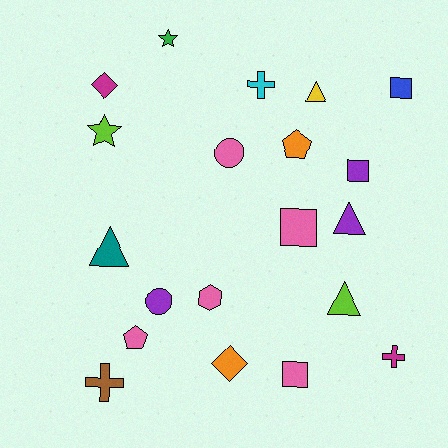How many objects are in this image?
There are 20 objects.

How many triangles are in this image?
There are 4 triangles.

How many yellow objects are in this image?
There is 1 yellow object.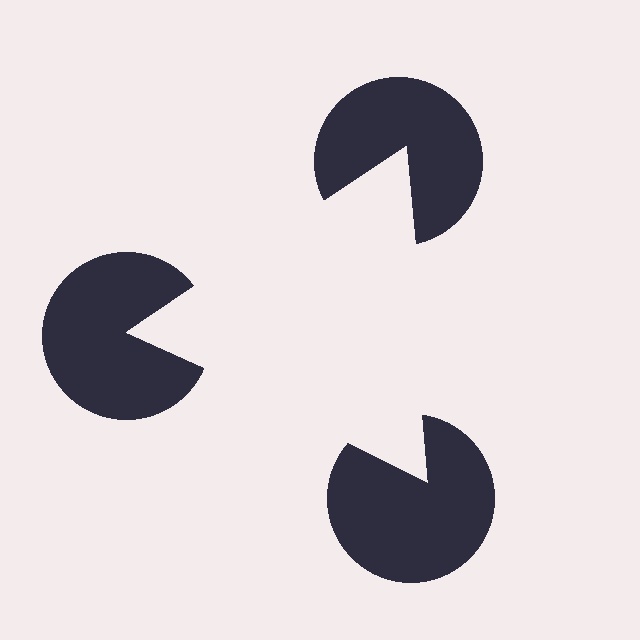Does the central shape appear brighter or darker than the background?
It typically appears slightly brighter than the background, even though no actual brightness change is drawn.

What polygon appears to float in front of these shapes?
An illusory triangle — its edges are inferred from the aligned wedge cuts in the pac-man discs, not physically drawn.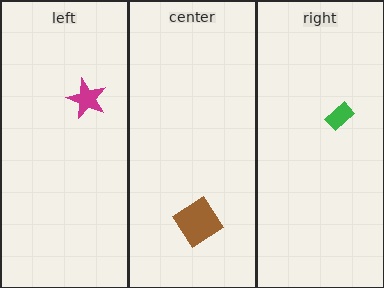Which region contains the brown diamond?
The center region.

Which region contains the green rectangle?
The right region.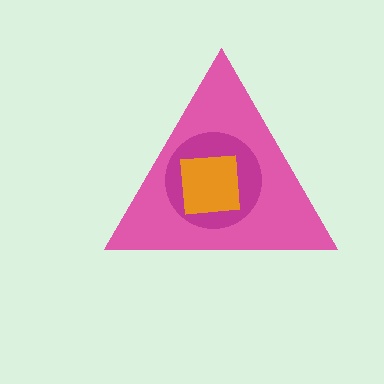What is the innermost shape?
The orange square.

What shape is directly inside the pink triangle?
The magenta circle.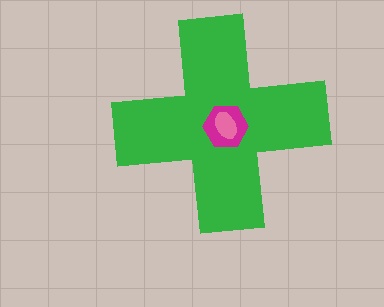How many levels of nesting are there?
3.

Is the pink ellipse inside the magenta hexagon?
Yes.